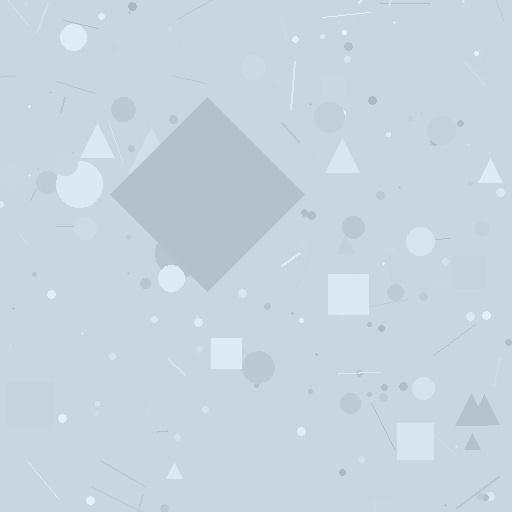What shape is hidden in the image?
A diamond is hidden in the image.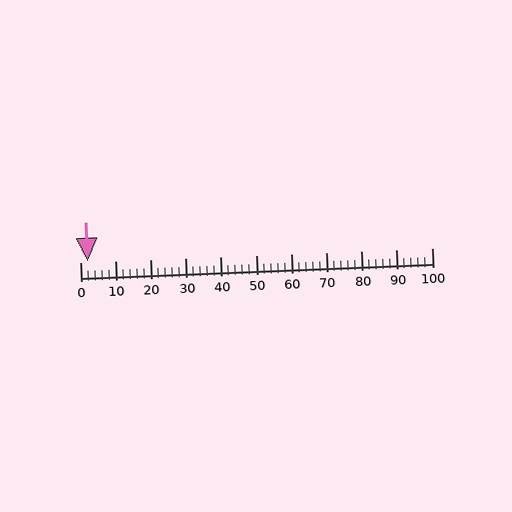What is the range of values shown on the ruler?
The ruler shows values from 0 to 100.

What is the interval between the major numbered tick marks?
The major tick marks are spaced 10 units apart.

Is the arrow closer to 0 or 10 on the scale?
The arrow is closer to 0.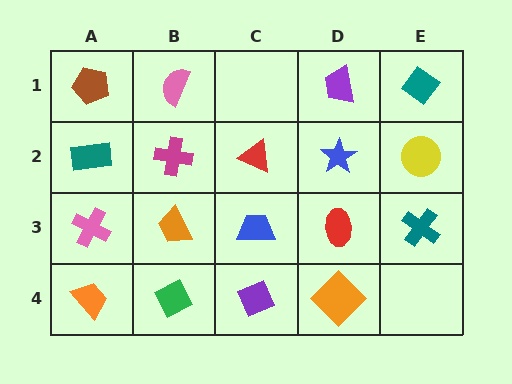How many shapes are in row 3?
5 shapes.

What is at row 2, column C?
A red triangle.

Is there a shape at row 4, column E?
No, that cell is empty.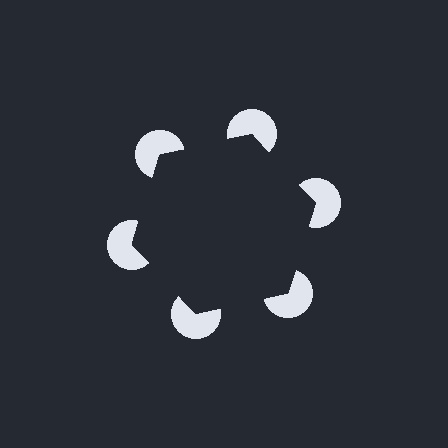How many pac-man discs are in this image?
There are 6 — one at each vertex of the illusory hexagon.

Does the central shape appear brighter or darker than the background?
It typically appears slightly darker than the background, even though no actual brightness change is drawn.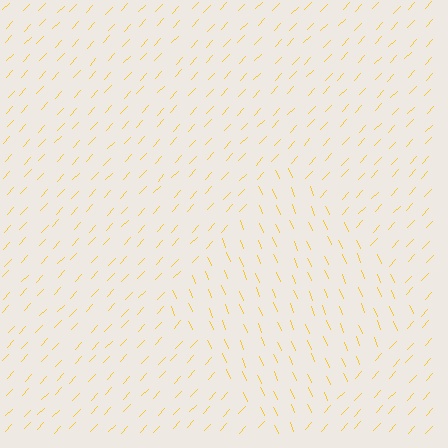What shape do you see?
I see a diamond.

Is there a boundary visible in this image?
Yes, there is a texture boundary formed by a change in line orientation.